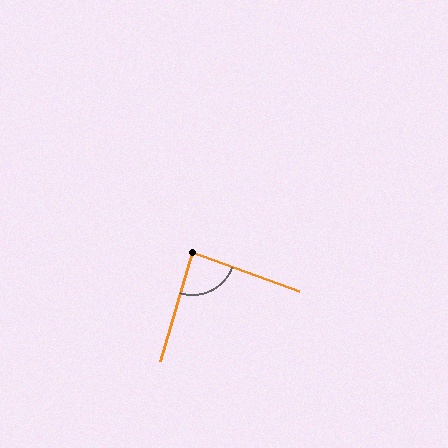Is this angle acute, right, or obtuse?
It is approximately a right angle.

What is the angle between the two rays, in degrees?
Approximately 87 degrees.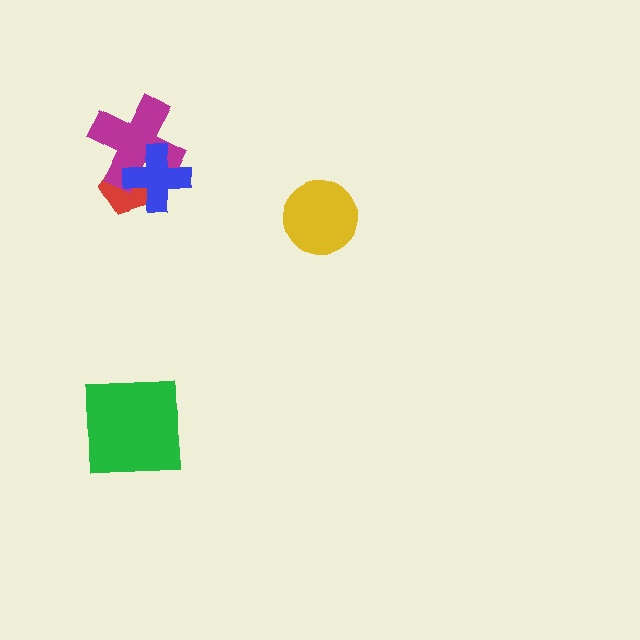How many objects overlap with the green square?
0 objects overlap with the green square.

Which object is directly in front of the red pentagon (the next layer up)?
The magenta cross is directly in front of the red pentagon.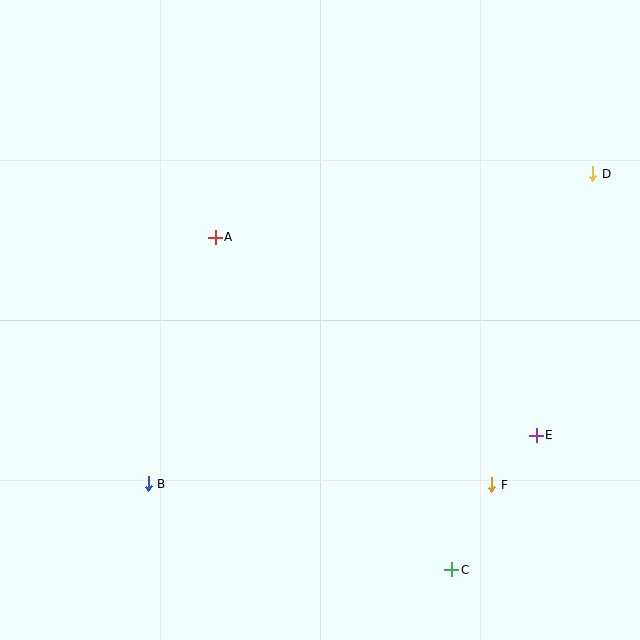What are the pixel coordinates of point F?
Point F is at (492, 485).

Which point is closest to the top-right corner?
Point D is closest to the top-right corner.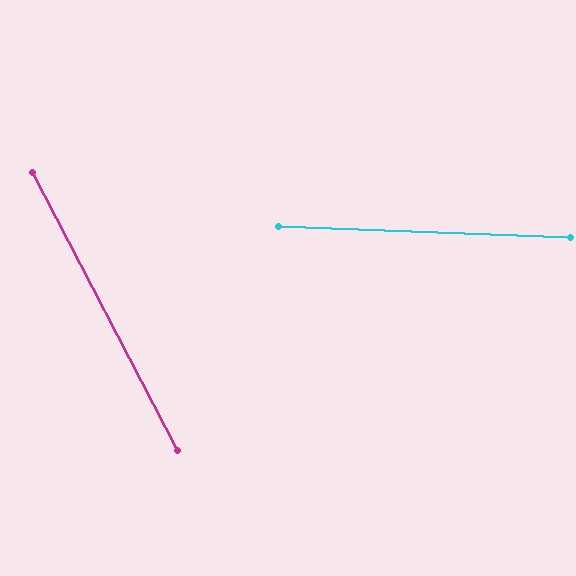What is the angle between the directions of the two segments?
Approximately 60 degrees.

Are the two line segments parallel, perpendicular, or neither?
Neither parallel nor perpendicular — they differ by about 60°.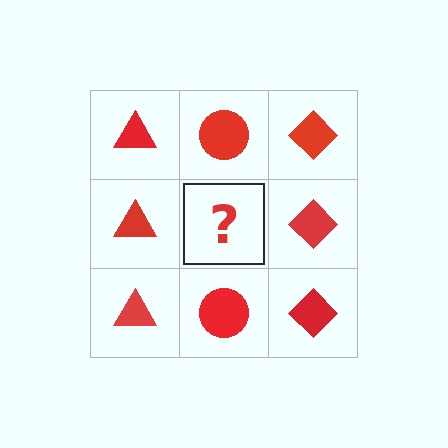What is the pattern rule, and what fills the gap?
The rule is that each column has a consistent shape. The gap should be filled with a red circle.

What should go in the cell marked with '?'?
The missing cell should contain a red circle.